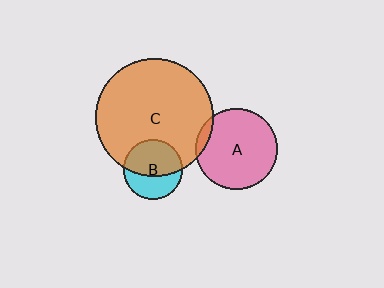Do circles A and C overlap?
Yes.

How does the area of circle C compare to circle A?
Approximately 2.1 times.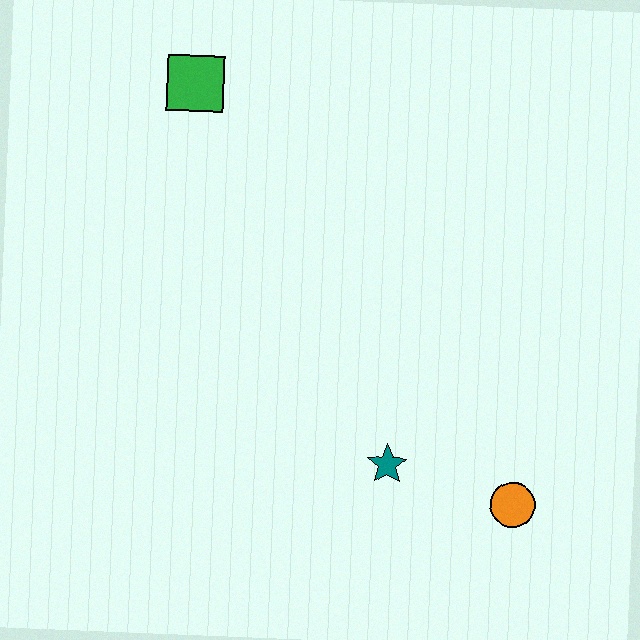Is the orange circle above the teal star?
No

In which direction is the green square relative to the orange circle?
The green square is above the orange circle.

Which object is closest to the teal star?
The orange circle is closest to the teal star.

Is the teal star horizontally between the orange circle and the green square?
Yes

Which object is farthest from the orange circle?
The green square is farthest from the orange circle.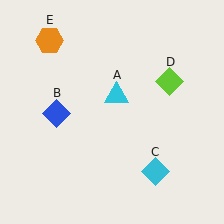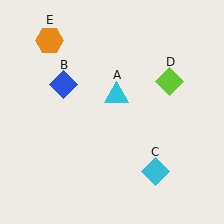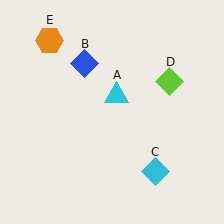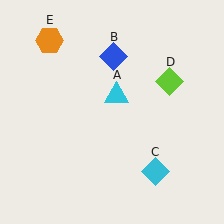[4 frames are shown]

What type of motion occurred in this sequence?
The blue diamond (object B) rotated clockwise around the center of the scene.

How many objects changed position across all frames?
1 object changed position: blue diamond (object B).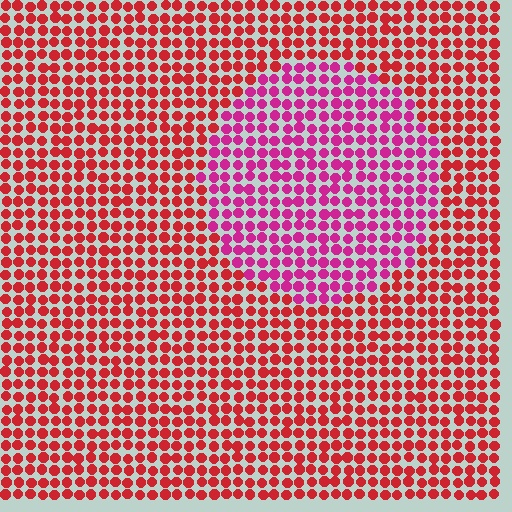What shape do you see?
I see a circle.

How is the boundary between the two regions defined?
The boundary is defined purely by a slight shift in hue (about 36 degrees). Spacing, size, and orientation are identical on both sides.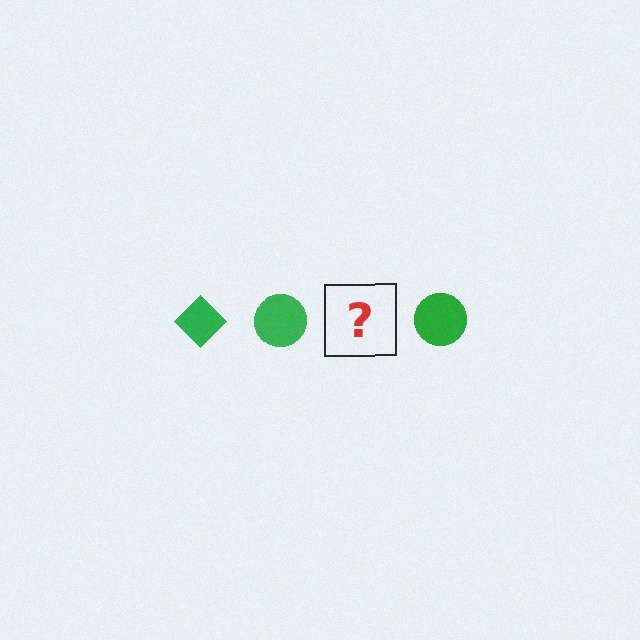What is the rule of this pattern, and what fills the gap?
The rule is that the pattern cycles through diamond, circle shapes in green. The gap should be filled with a green diamond.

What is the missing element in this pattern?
The missing element is a green diamond.